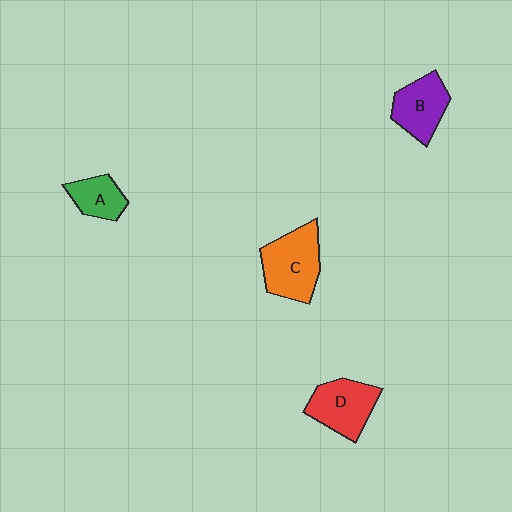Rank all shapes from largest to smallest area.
From largest to smallest: C (orange), D (red), B (purple), A (green).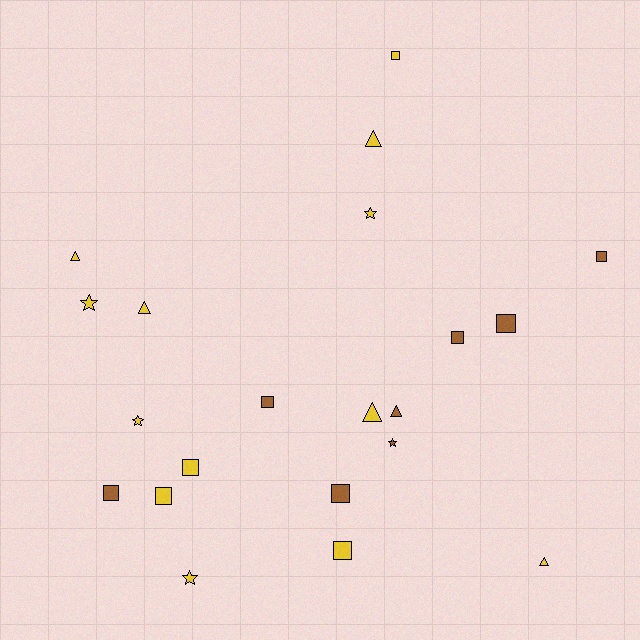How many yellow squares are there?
There are 4 yellow squares.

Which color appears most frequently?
Yellow, with 13 objects.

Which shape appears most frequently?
Square, with 10 objects.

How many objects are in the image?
There are 21 objects.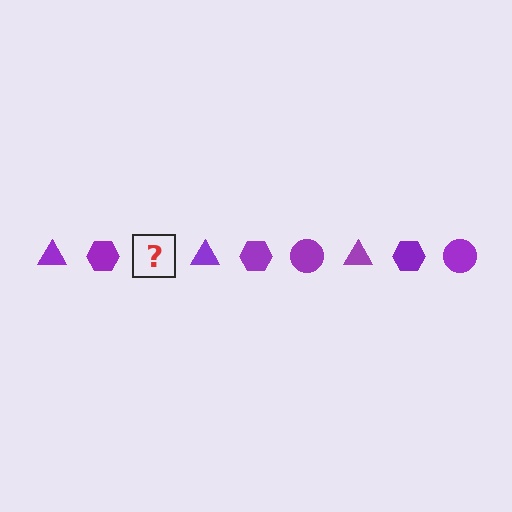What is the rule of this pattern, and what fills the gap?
The rule is that the pattern cycles through triangle, hexagon, circle shapes in purple. The gap should be filled with a purple circle.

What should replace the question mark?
The question mark should be replaced with a purple circle.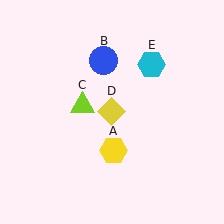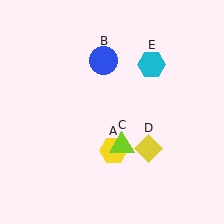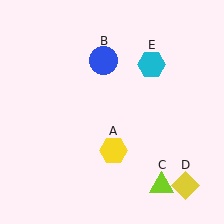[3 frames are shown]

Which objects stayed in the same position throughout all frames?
Yellow hexagon (object A) and blue circle (object B) and cyan hexagon (object E) remained stationary.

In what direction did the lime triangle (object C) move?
The lime triangle (object C) moved down and to the right.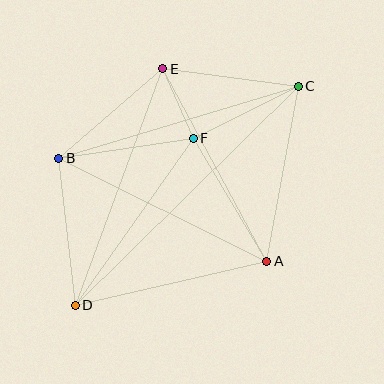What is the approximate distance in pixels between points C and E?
The distance between C and E is approximately 137 pixels.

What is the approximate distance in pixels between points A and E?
The distance between A and E is approximately 219 pixels.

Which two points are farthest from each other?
Points C and D are farthest from each other.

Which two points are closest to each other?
Points E and F are closest to each other.